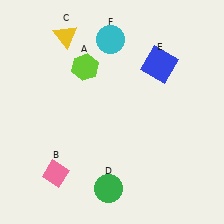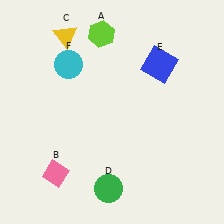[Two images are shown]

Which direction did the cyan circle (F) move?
The cyan circle (F) moved left.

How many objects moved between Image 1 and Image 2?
2 objects moved between the two images.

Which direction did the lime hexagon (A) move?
The lime hexagon (A) moved up.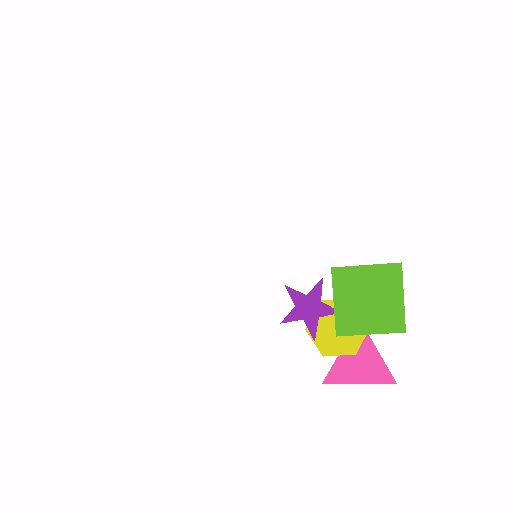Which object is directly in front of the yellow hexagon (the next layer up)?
The purple star is directly in front of the yellow hexagon.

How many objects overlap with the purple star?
2 objects overlap with the purple star.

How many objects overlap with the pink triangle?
2 objects overlap with the pink triangle.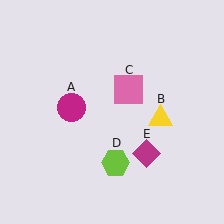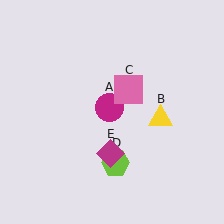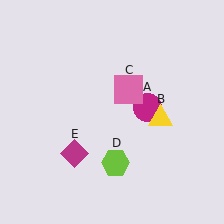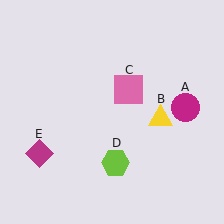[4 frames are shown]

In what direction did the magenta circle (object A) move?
The magenta circle (object A) moved right.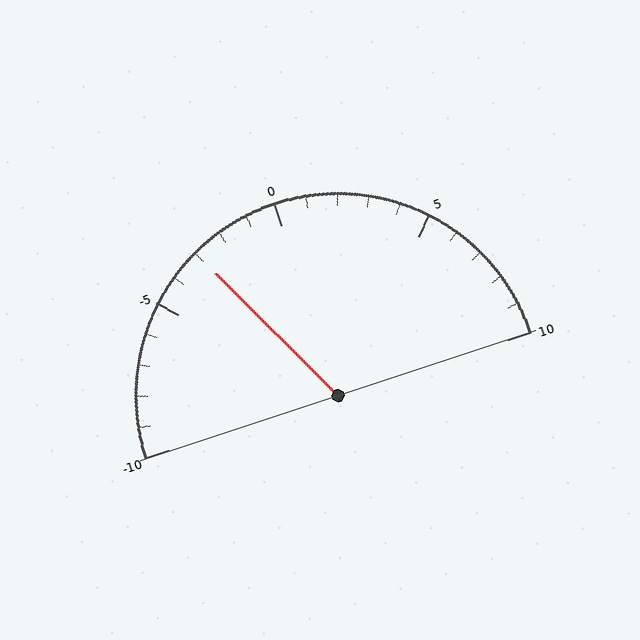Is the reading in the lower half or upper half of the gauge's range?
The reading is in the lower half of the range (-10 to 10).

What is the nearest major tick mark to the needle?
The nearest major tick mark is -5.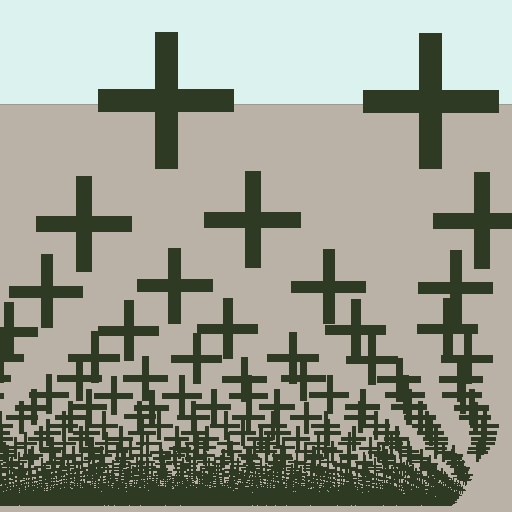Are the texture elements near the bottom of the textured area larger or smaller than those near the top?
Smaller. The gradient is inverted — elements near the bottom are smaller and denser.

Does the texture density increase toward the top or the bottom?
Density increases toward the bottom.